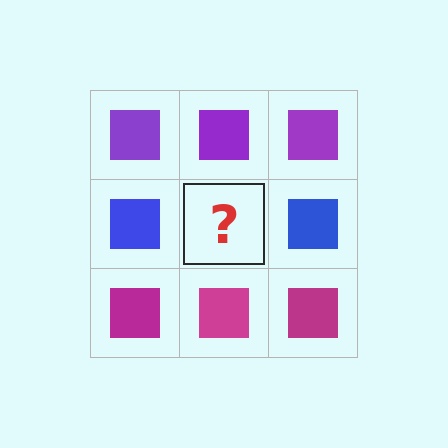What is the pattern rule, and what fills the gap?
The rule is that each row has a consistent color. The gap should be filled with a blue square.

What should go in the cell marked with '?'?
The missing cell should contain a blue square.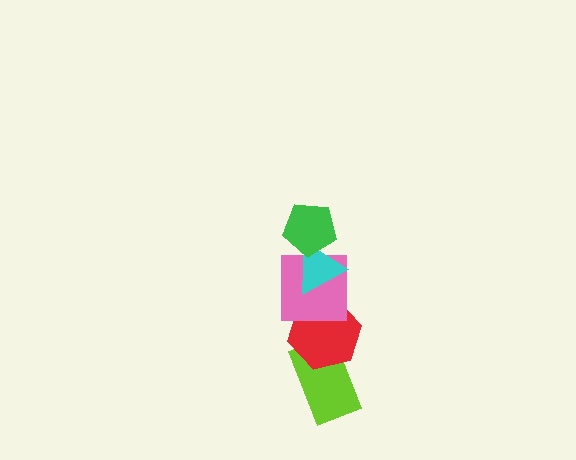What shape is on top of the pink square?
The cyan triangle is on top of the pink square.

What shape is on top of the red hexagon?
The pink square is on top of the red hexagon.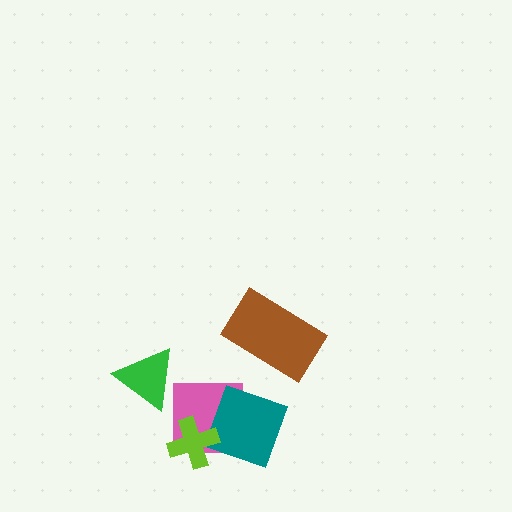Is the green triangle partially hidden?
No, no other shape covers it.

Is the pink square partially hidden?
Yes, it is partially covered by another shape.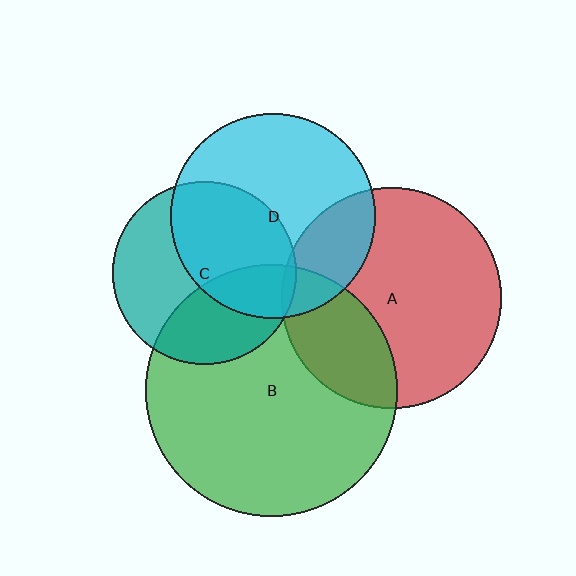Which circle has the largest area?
Circle B (green).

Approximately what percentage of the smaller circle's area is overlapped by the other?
Approximately 30%.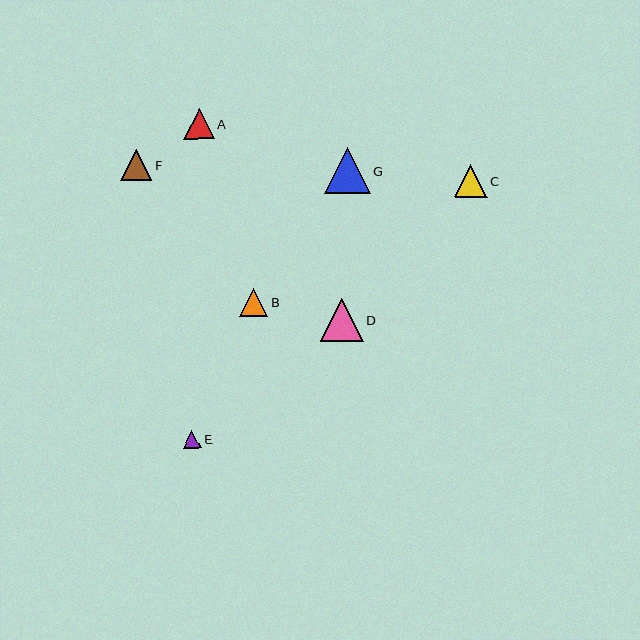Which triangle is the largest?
Triangle G is the largest with a size of approximately 46 pixels.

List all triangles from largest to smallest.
From largest to smallest: G, D, C, F, A, B, E.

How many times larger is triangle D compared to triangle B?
Triangle D is approximately 1.5 times the size of triangle B.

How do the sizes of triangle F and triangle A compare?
Triangle F and triangle A are approximately the same size.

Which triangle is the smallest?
Triangle E is the smallest with a size of approximately 18 pixels.